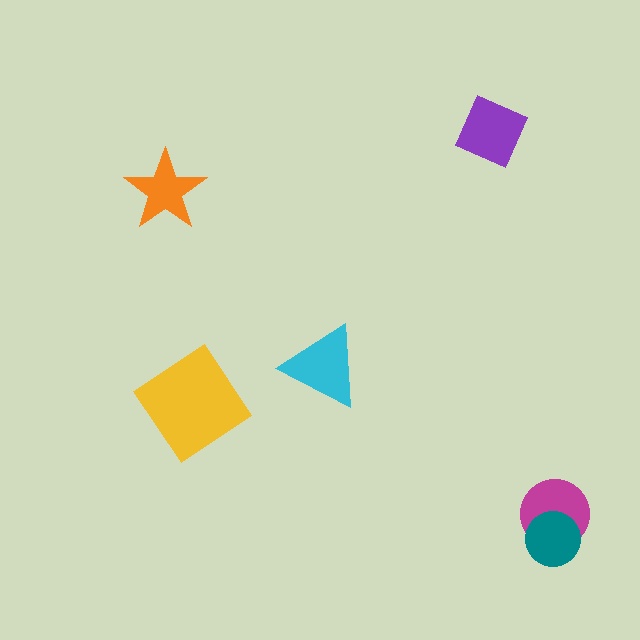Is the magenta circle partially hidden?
Yes, it is partially covered by another shape.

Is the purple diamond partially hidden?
No, no other shape covers it.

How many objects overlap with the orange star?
0 objects overlap with the orange star.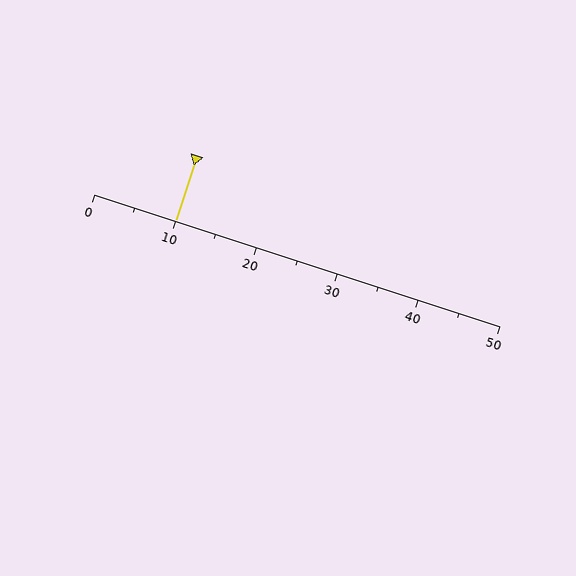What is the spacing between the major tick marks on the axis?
The major ticks are spaced 10 apart.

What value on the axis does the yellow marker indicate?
The marker indicates approximately 10.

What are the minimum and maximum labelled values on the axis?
The axis runs from 0 to 50.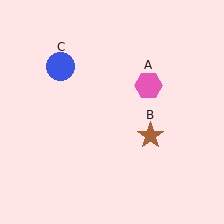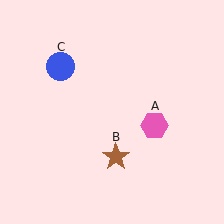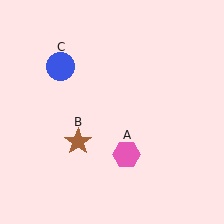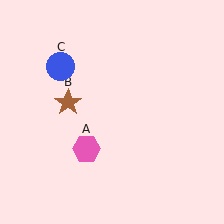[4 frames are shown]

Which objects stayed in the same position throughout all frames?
Blue circle (object C) remained stationary.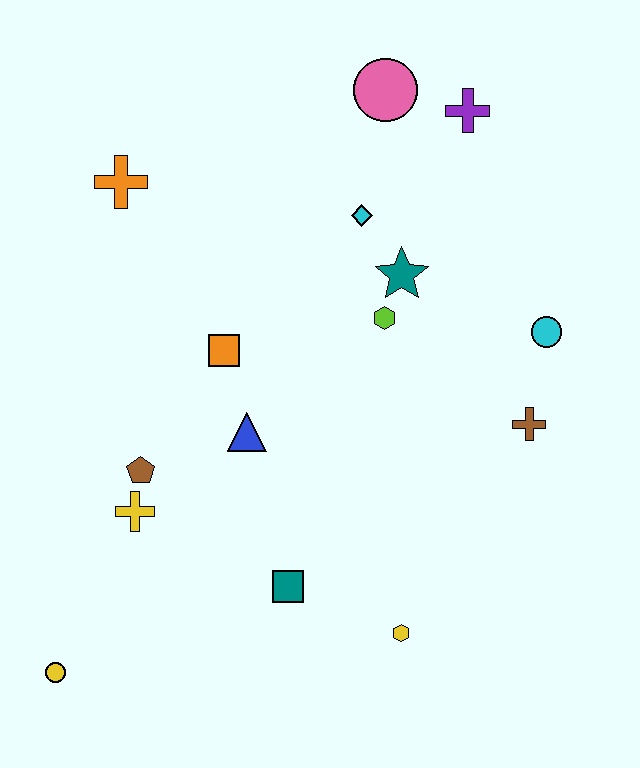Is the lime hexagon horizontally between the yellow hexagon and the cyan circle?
No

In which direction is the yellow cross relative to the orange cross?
The yellow cross is below the orange cross.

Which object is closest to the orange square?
The blue triangle is closest to the orange square.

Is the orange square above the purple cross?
No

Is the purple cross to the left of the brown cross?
Yes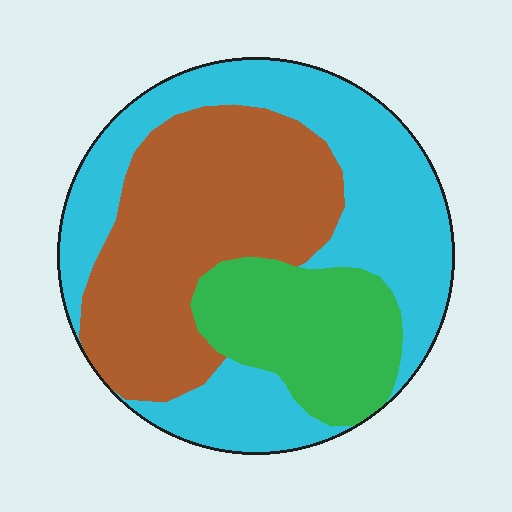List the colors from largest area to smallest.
From largest to smallest: cyan, brown, green.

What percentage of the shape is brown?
Brown takes up between a third and a half of the shape.